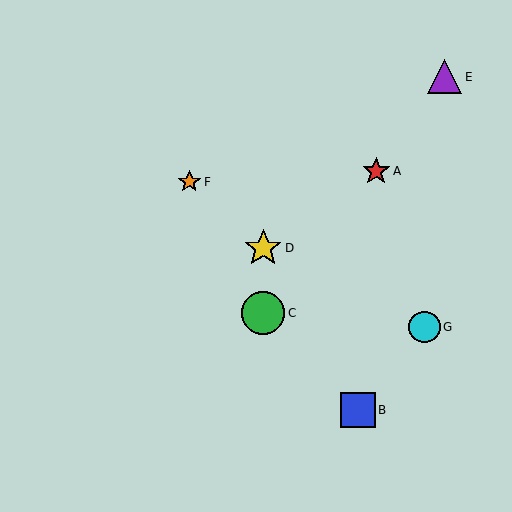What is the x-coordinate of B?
Object B is at x≈358.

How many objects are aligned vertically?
2 objects (C, D) are aligned vertically.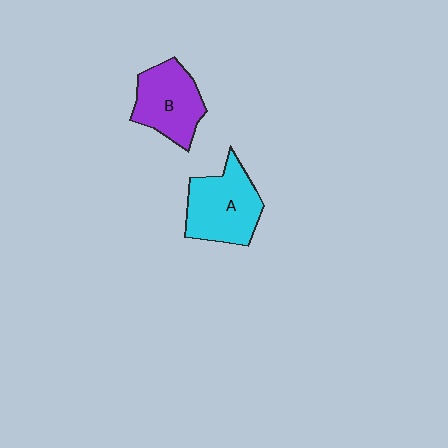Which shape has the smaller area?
Shape B (purple).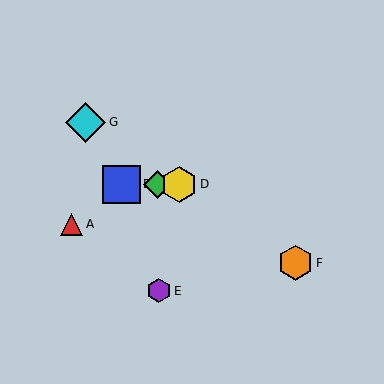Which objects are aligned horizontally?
Objects B, C, D are aligned horizontally.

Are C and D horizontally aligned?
Yes, both are at y≈184.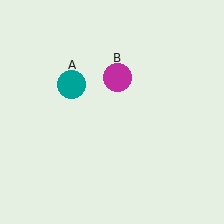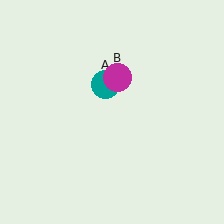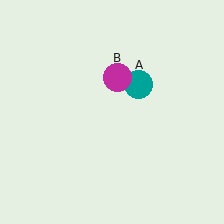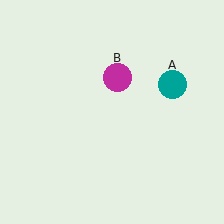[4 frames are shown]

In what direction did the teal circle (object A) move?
The teal circle (object A) moved right.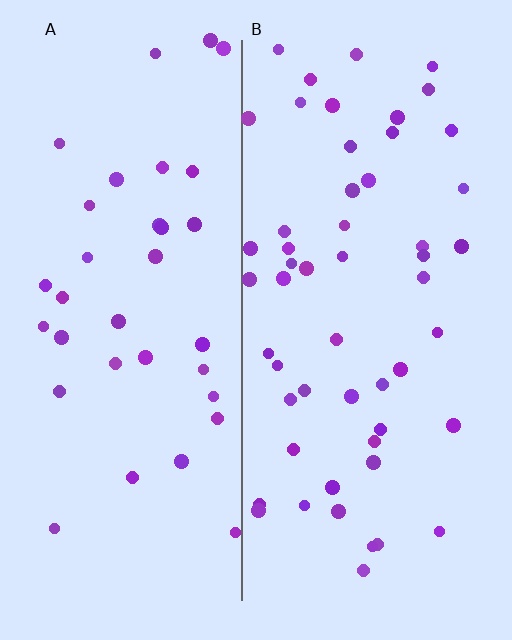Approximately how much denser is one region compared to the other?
Approximately 1.5× — region B over region A.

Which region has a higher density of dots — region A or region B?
B (the right).